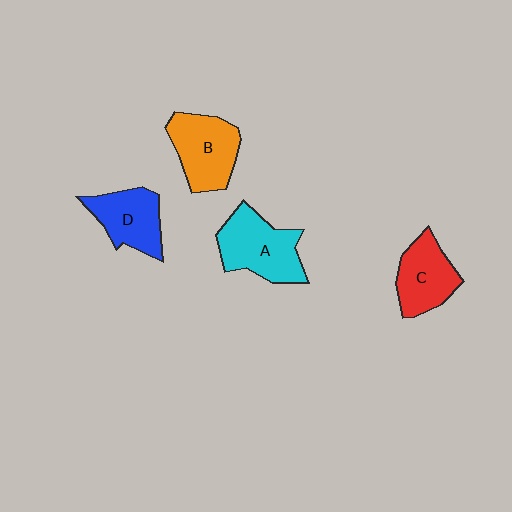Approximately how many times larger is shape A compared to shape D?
Approximately 1.3 times.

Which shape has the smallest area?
Shape D (blue).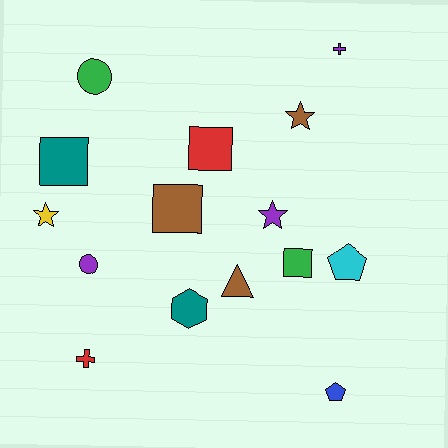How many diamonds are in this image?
There are no diamonds.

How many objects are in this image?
There are 15 objects.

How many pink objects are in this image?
There are no pink objects.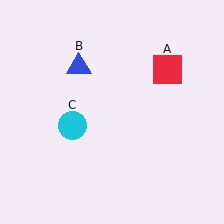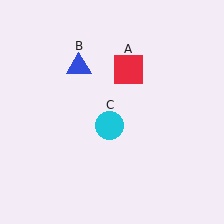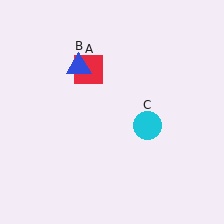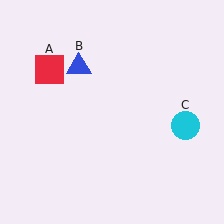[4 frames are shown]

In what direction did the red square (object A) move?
The red square (object A) moved left.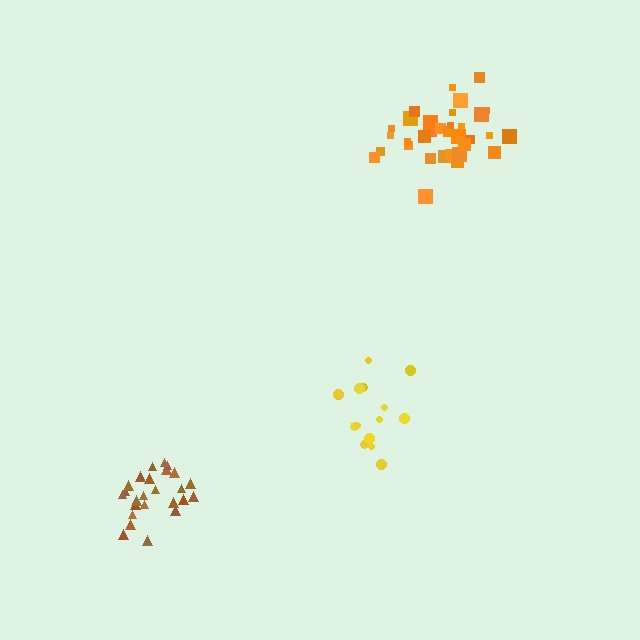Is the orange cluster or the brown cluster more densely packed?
Brown.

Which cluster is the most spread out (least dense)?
Yellow.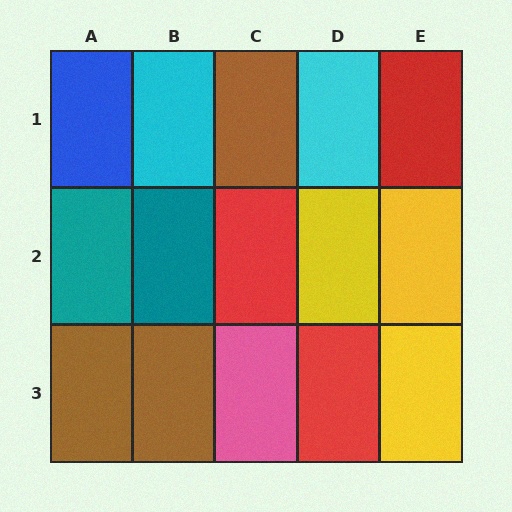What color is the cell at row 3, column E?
Yellow.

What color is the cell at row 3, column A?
Brown.